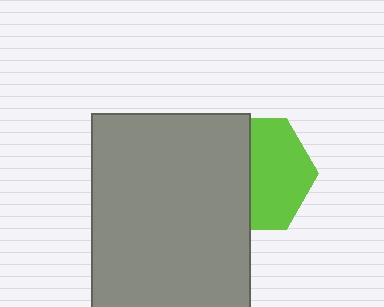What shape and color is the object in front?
The object in front is a gray rectangle.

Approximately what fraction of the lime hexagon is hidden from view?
Roughly 47% of the lime hexagon is hidden behind the gray rectangle.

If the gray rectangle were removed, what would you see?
You would see the complete lime hexagon.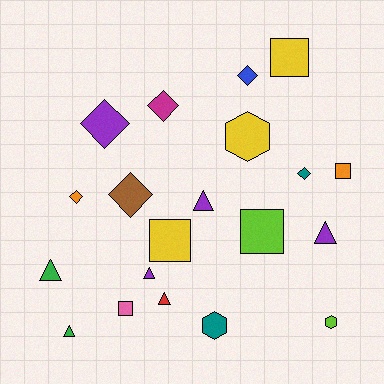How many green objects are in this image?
There are 2 green objects.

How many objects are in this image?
There are 20 objects.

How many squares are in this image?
There are 5 squares.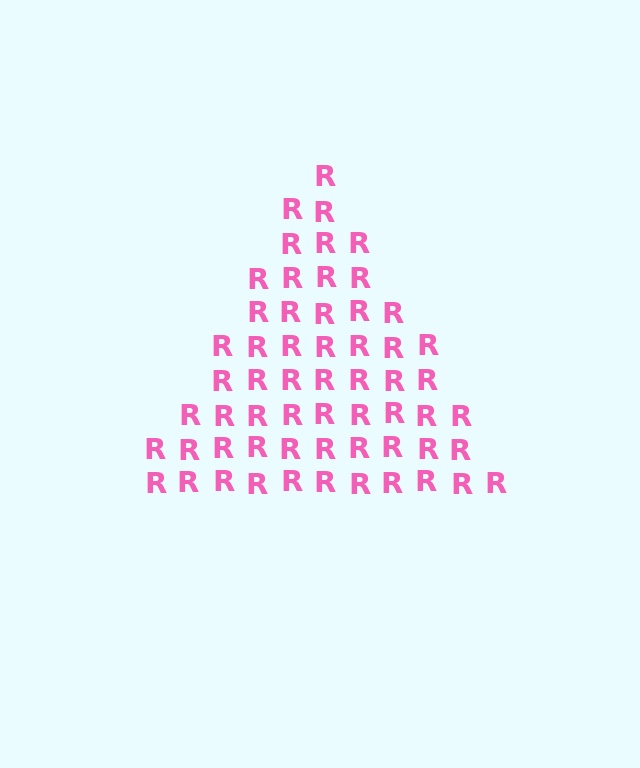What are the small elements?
The small elements are letter R's.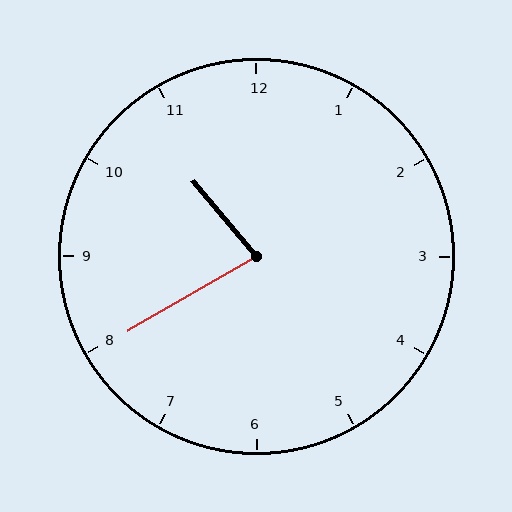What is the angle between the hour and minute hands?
Approximately 80 degrees.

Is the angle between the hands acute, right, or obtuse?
It is acute.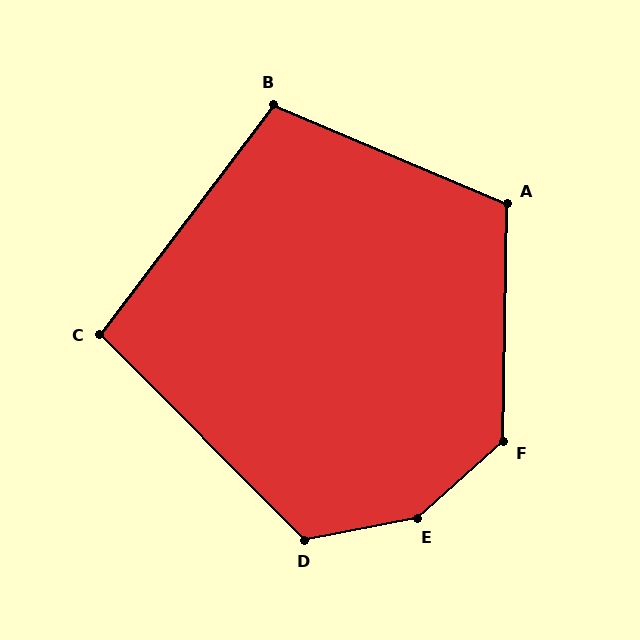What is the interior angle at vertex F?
Approximately 132 degrees (obtuse).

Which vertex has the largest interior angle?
E, at approximately 150 degrees.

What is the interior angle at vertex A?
Approximately 112 degrees (obtuse).